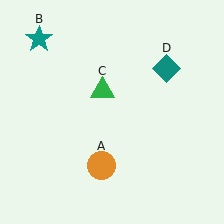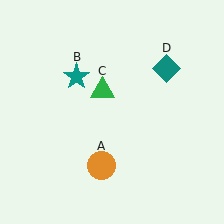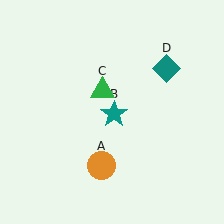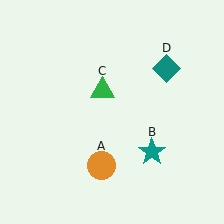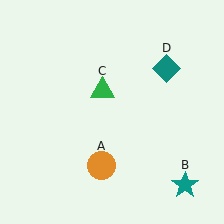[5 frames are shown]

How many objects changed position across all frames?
1 object changed position: teal star (object B).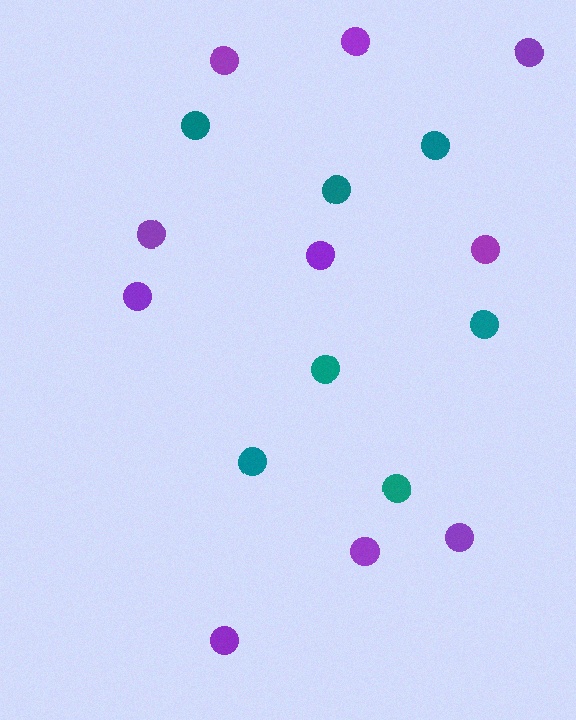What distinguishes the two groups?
There are 2 groups: one group of teal circles (7) and one group of purple circles (10).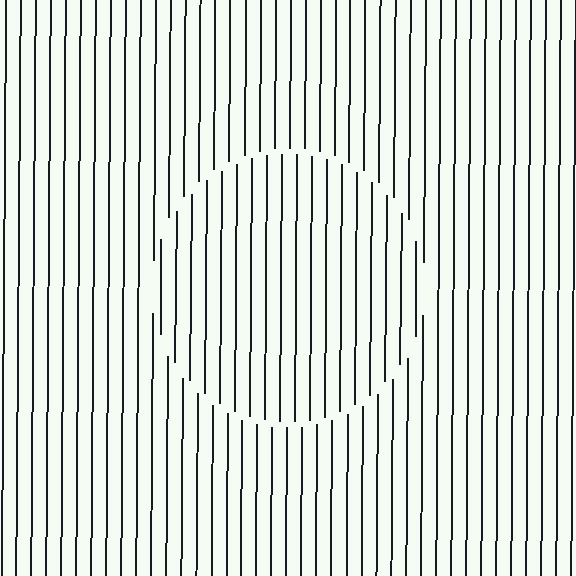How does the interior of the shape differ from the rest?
The interior of the shape contains the same grating, shifted by half a period — the contour is defined by the phase discontinuity where line-ends from the inner and outer gratings abut.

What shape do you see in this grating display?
An illusory circle. The interior of the shape contains the same grating, shifted by half a period — the contour is defined by the phase discontinuity where line-ends from the inner and outer gratings abut.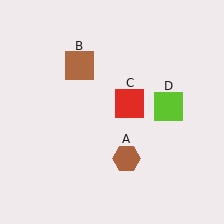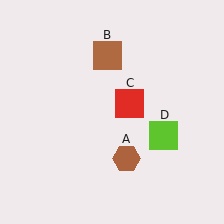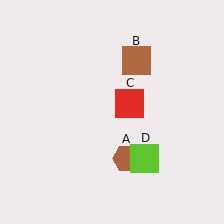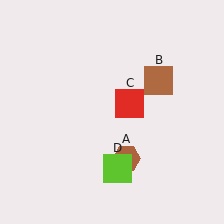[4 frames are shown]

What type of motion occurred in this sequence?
The brown square (object B), lime square (object D) rotated clockwise around the center of the scene.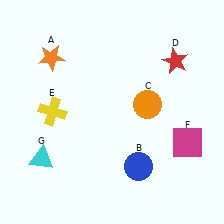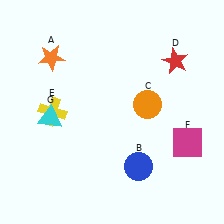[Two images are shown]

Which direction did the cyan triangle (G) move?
The cyan triangle (G) moved up.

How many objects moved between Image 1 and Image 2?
1 object moved between the two images.